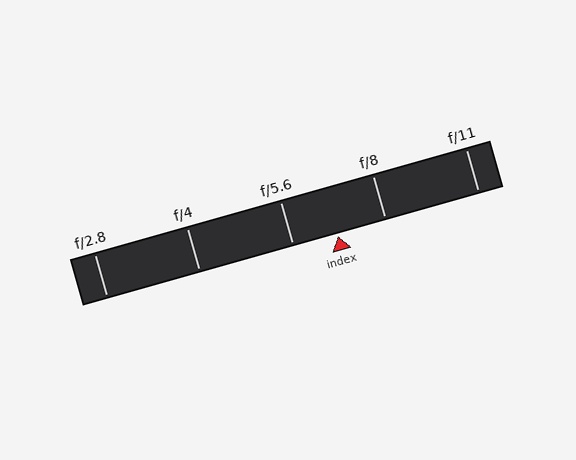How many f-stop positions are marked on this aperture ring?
There are 5 f-stop positions marked.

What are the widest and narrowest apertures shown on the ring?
The widest aperture shown is f/2.8 and the narrowest is f/11.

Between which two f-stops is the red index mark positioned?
The index mark is between f/5.6 and f/8.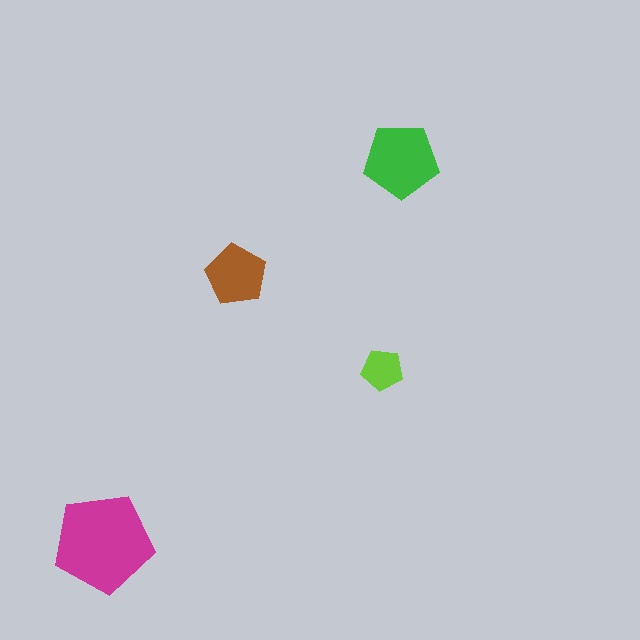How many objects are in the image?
There are 4 objects in the image.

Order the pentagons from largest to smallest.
the magenta one, the green one, the brown one, the lime one.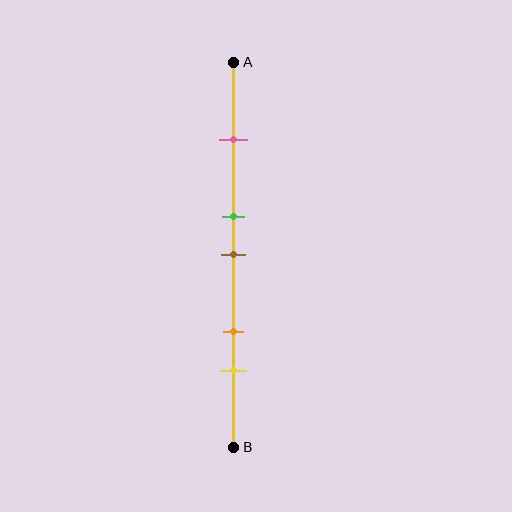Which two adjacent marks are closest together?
The green and brown marks are the closest adjacent pair.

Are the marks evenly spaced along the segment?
No, the marks are not evenly spaced.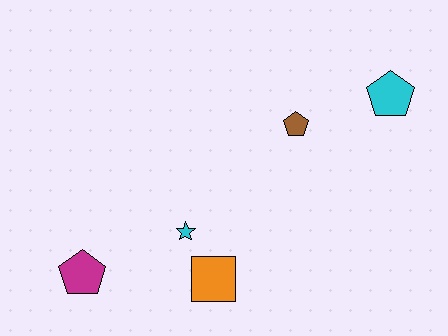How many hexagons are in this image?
There are no hexagons.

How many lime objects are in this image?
There are no lime objects.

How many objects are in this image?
There are 5 objects.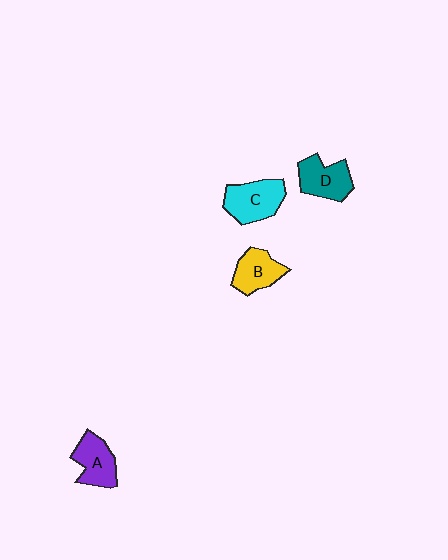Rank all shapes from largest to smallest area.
From largest to smallest: C (cyan), D (teal), A (purple), B (yellow).